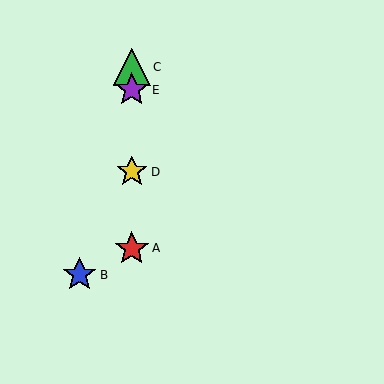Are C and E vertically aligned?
Yes, both are at x≈132.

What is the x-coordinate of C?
Object C is at x≈132.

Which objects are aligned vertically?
Objects A, C, D, E are aligned vertically.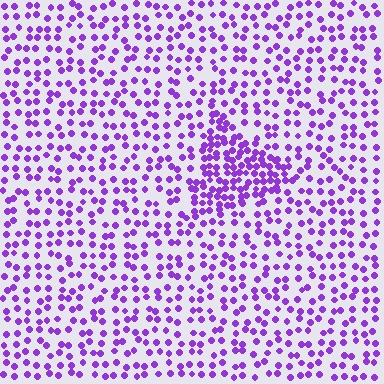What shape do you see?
I see a triangle.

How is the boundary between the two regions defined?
The boundary is defined by a change in element density (approximately 2.2x ratio). All elements are the same color, size, and shape.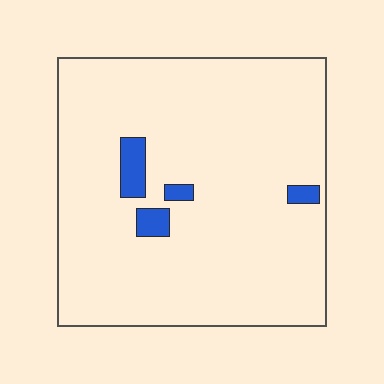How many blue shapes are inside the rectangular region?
4.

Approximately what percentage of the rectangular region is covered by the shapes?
Approximately 5%.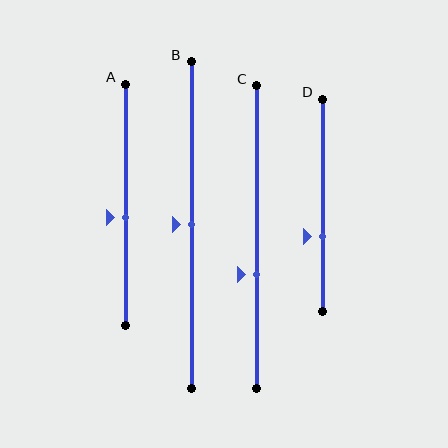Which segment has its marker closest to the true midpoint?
Segment B has its marker closest to the true midpoint.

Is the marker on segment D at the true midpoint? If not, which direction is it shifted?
No, the marker on segment D is shifted downward by about 14% of the segment length.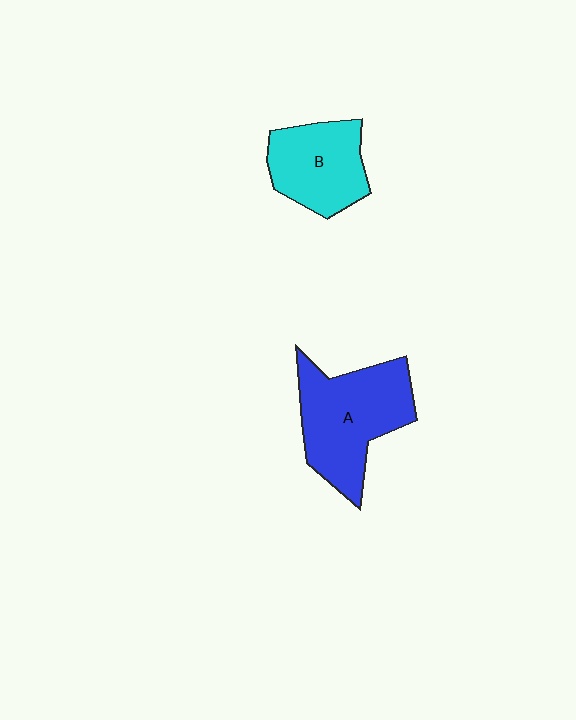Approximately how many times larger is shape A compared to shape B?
Approximately 1.4 times.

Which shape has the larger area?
Shape A (blue).